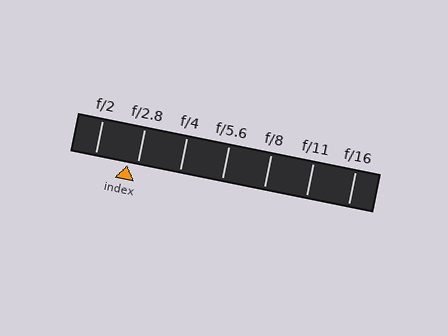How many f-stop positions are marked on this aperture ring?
There are 7 f-stop positions marked.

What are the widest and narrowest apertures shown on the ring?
The widest aperture shown is f/2 and the narrowest is f/16.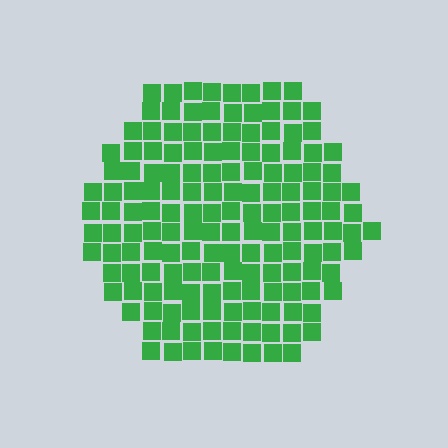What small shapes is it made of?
It is made of small squares.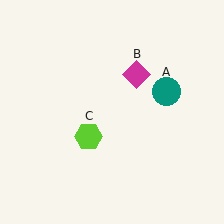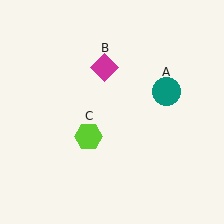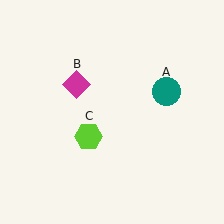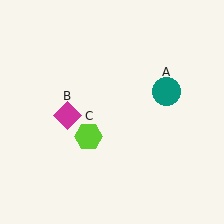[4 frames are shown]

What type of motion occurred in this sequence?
The magenta diamond (object B) rotated counterclockwise around the center of the scene.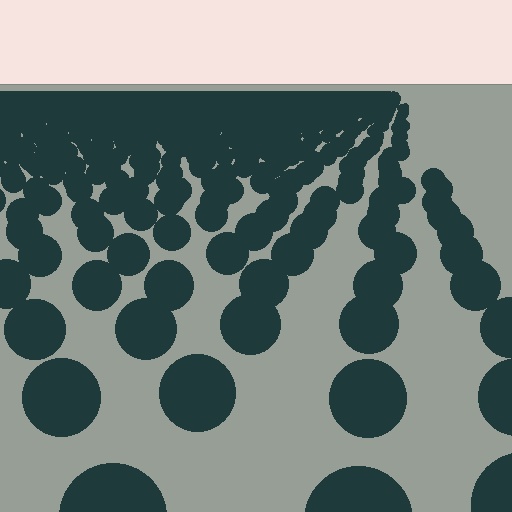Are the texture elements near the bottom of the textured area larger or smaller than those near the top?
Larger. Near the bottom, elements are closer to the viewer and appear at a bigger on-screen size.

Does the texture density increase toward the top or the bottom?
Density increases toward the top.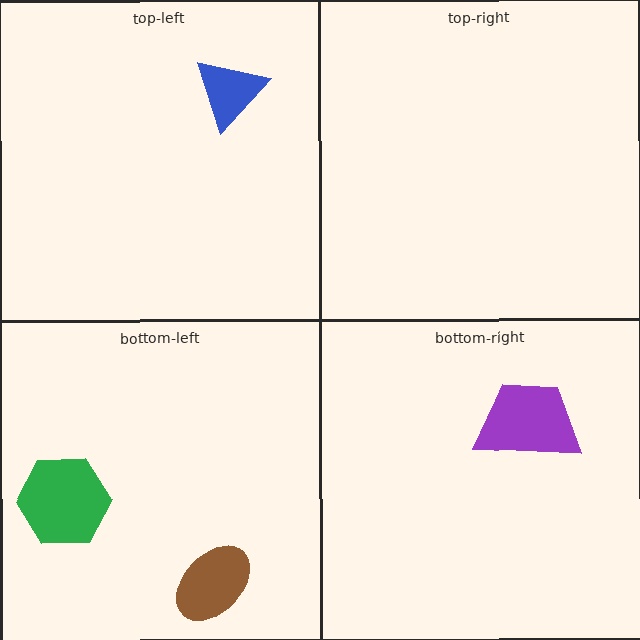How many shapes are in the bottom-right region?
1.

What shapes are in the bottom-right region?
The purple trapezoid.